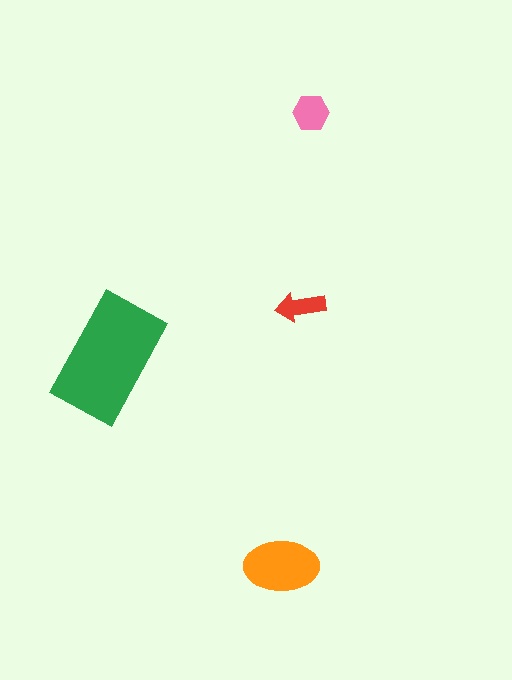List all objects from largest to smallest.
The green rectangle, the orange ellipse, the pink hexagon, the red arrow.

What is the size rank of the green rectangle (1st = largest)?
1st.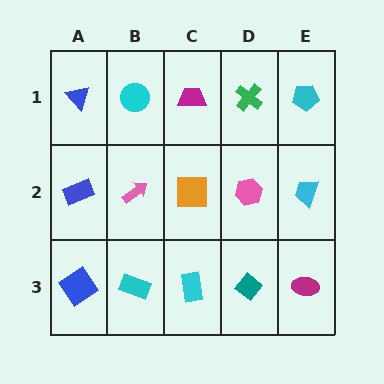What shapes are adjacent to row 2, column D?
A green cross (row 1, column D), a teal diamond (row 3, column D), an orange square (row 2, column C), a cyan trapezoid (row 2, column E).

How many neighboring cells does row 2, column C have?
4.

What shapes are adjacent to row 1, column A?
A blue rectangle (row 2, column A), a cyan circle (row 1, column B).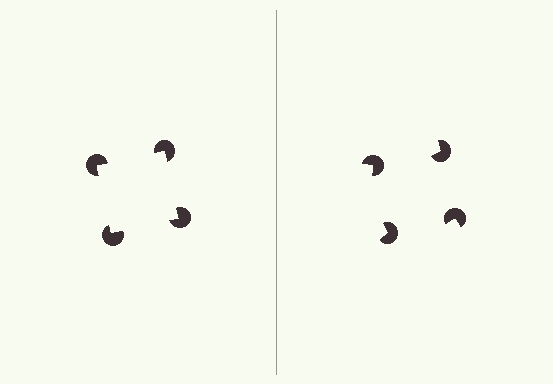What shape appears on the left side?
An illusory square.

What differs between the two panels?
The pac-man discs are positioned identically on both sides; only the wedge orientations differ. On the left they align to a square; on the right they are misaligned.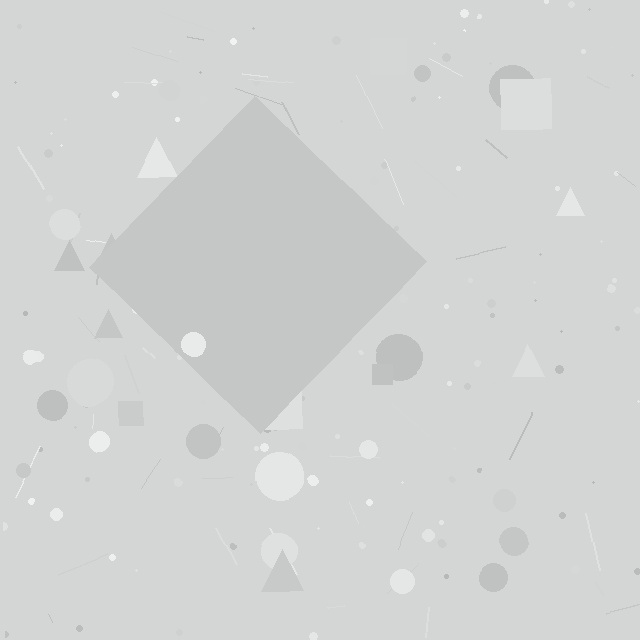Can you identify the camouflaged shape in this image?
The camouflaged shape is a diamond.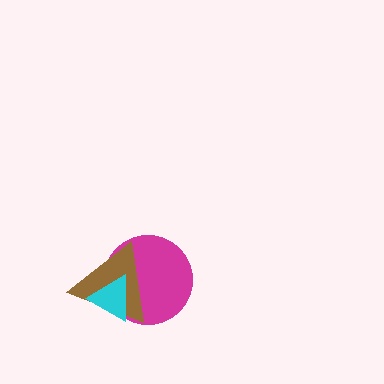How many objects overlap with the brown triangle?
2 objects overlap with the brown triangle.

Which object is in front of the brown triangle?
The cyan triangle is in front of the brown triangle.